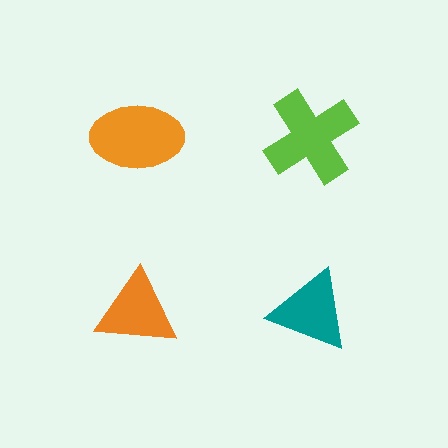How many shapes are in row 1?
2 shapes.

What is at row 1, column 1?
An orange ellipse.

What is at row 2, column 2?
A teal triangle.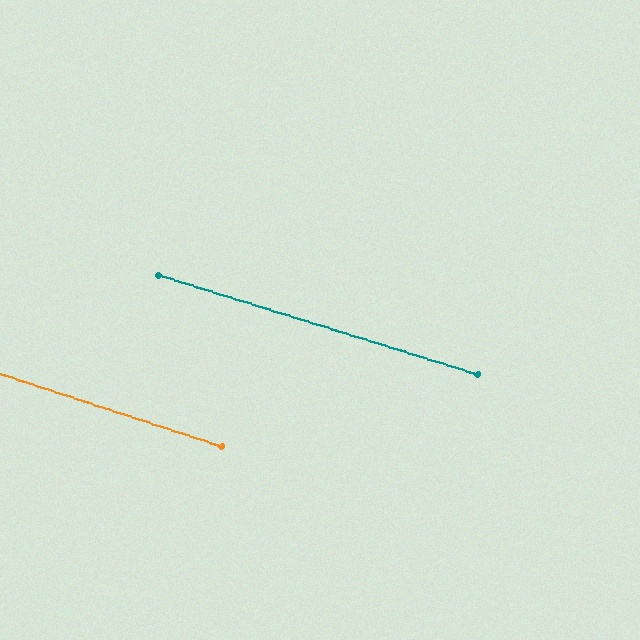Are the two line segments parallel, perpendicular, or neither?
Parallel — their directions differ by only 0.7°.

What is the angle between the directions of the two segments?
Approximately 1 degree.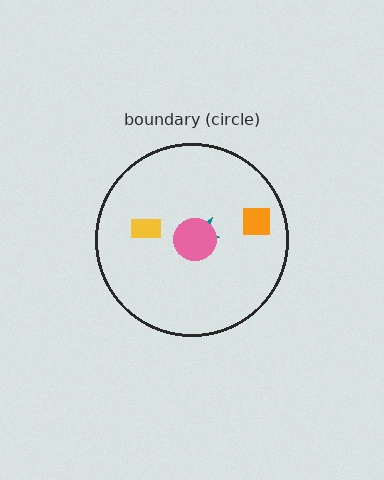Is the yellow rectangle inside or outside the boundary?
Inside.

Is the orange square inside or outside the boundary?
Inside.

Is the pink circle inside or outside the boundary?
Inside.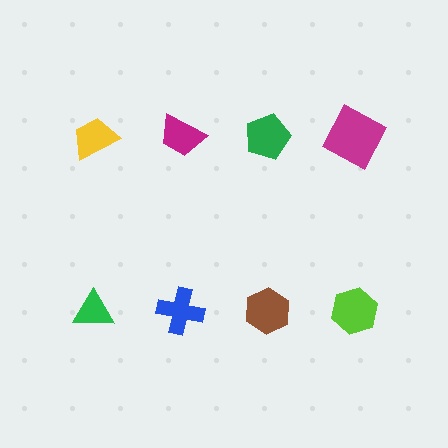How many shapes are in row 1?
4 shapes.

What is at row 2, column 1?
A green triangle.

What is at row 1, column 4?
A magenta square.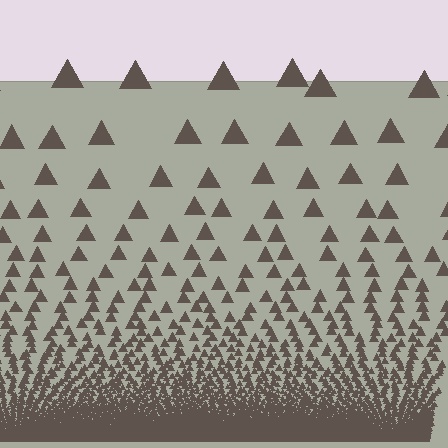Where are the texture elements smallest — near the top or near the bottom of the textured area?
Near the bottom.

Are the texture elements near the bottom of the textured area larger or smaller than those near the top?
Smaller. The gradient is inverted — elements near the bottom are smaller and denser.